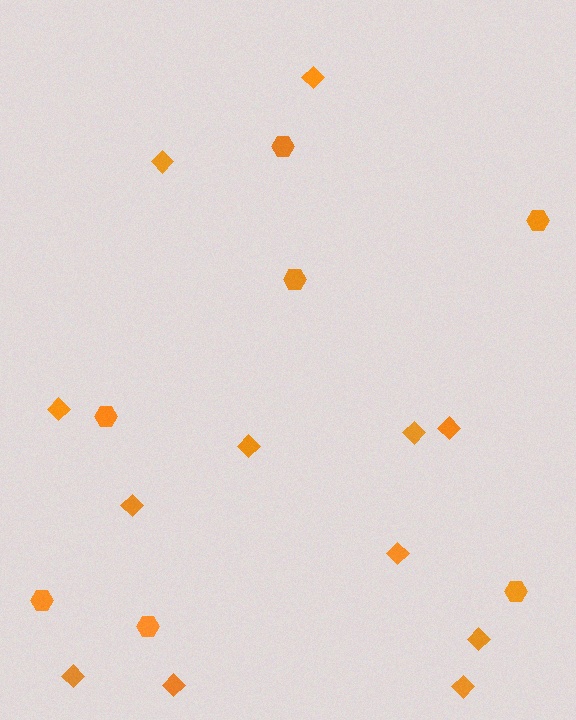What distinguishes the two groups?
There are 2 groups: one group of hexagons (7) and one group of diamonds (12).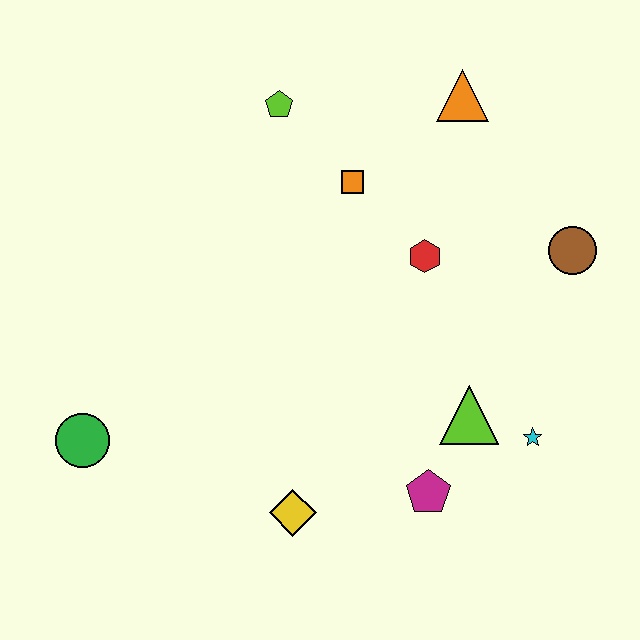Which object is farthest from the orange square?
The green circle is farthest from the orange square.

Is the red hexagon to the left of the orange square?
No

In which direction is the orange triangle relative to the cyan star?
The orange triangle is above the cyan star.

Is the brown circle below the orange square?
Yes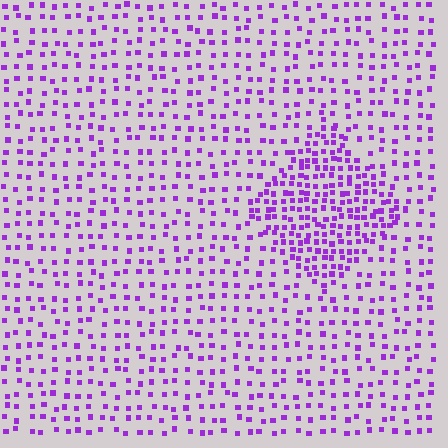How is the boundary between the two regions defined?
The boundary is defined by a change in element density (approximately 2.2x ratio). All elements are the same color, size, and shape.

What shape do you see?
I see a diamond.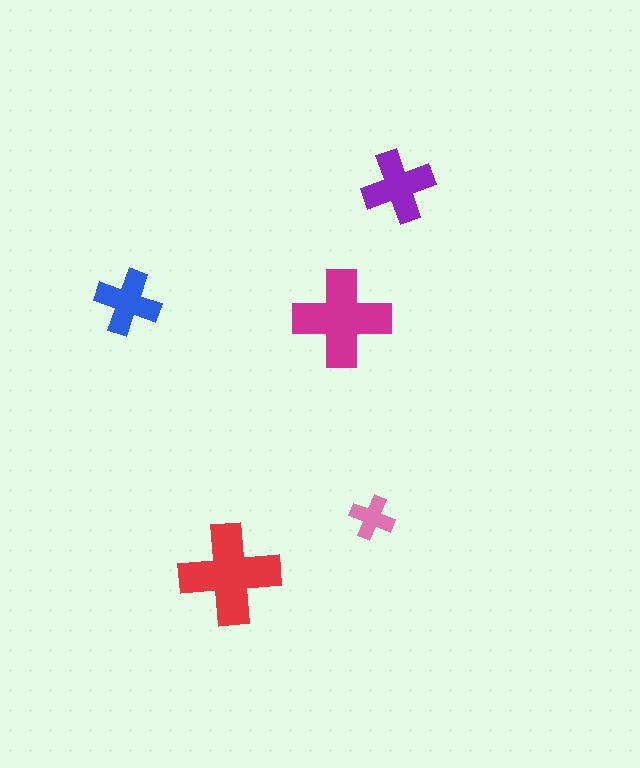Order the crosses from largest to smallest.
the red one, the magenta one, the purple one, the blue one, the pink one.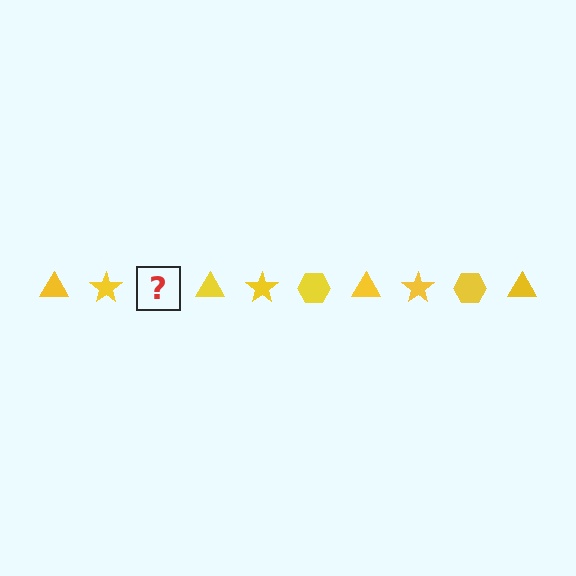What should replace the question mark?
The question mark should be replaced with a yellow hexagon.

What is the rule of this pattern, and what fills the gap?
The rule is that the pattern cycles through triangle, star, hexagon shapes in yellow. The gap should be filled with a yellow hexagon.